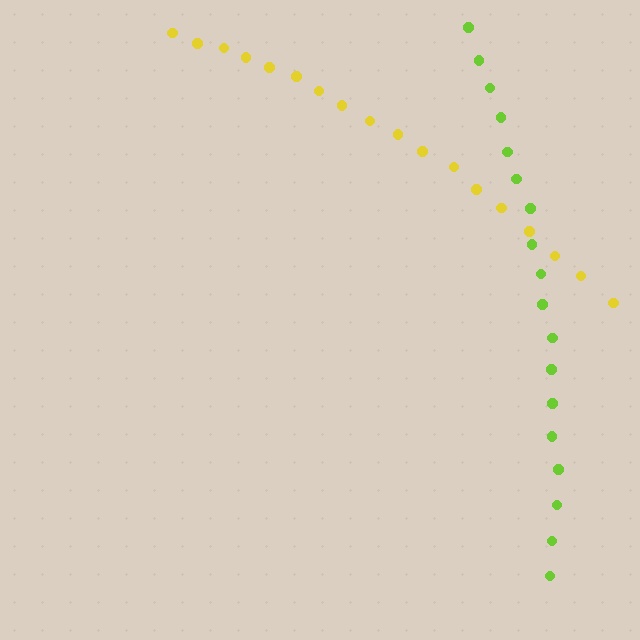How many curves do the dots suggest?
There are 2 distinct paths.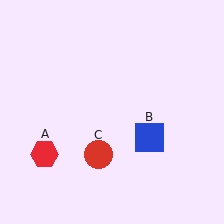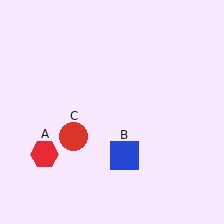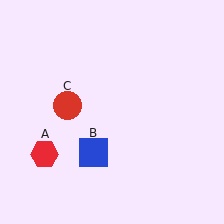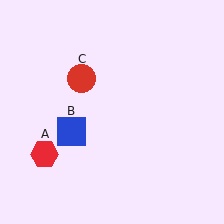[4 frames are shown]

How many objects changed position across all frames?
2 objects changed position: blue square (object B), red circle (object C).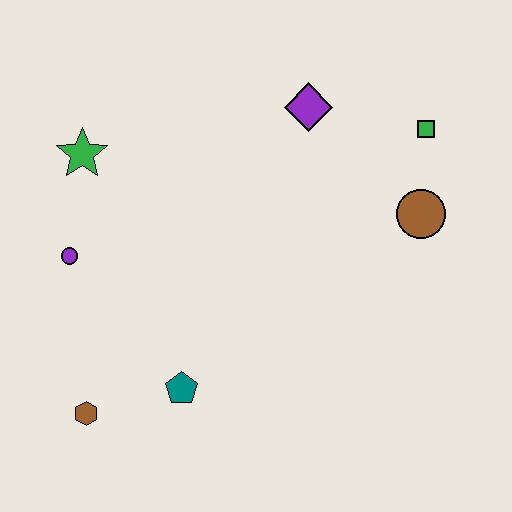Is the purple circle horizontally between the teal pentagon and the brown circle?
No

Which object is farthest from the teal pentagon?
The green square is farthest from the teal pentagon.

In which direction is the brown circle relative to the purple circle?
The brown circle is to the right of the purple circle.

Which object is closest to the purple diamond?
The green square is closest to the purple diamond.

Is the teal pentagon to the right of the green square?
No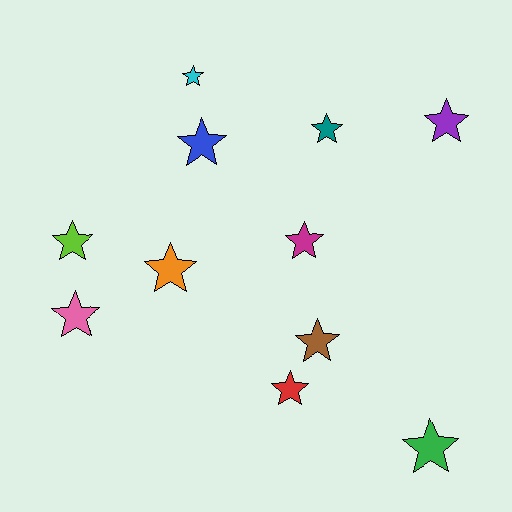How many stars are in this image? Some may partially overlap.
There are 11 stars.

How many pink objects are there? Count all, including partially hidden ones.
There is 1 pink object.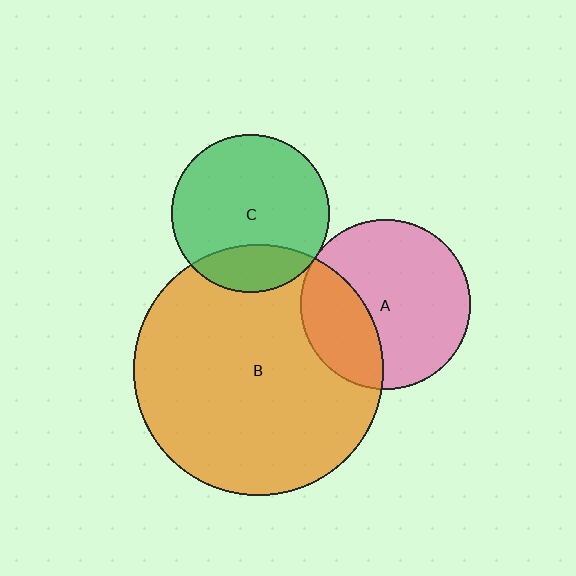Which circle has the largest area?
Circle B (orange).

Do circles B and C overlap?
Yes.